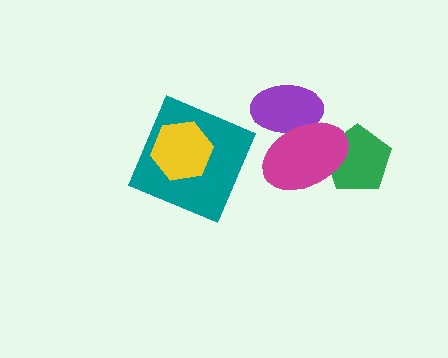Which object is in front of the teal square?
The yellow hexagon is in front of the teal square.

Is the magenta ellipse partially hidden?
No, no other shape covers it.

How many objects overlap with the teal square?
1 object overlaps with the teal square.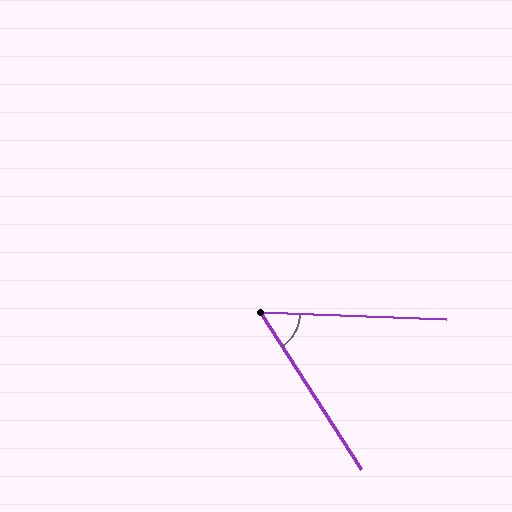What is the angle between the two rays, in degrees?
Approximately 55 degrees.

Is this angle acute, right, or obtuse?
It is acute.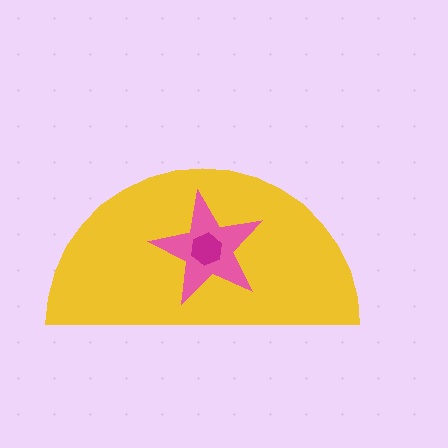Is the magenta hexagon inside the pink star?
Yes.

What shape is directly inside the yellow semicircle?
The pink star.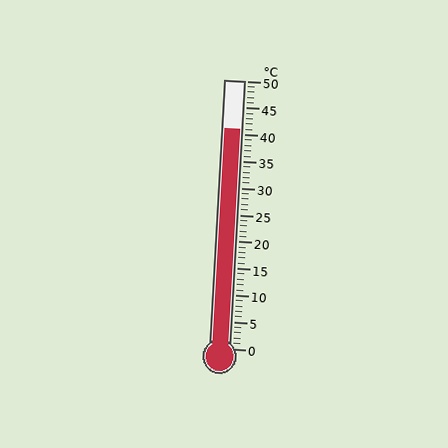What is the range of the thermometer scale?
The thermometer scale ranges from 0°C to 50°C.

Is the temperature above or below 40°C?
The temperature is above 40°C.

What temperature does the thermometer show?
The thermometer shows approximately 41°C.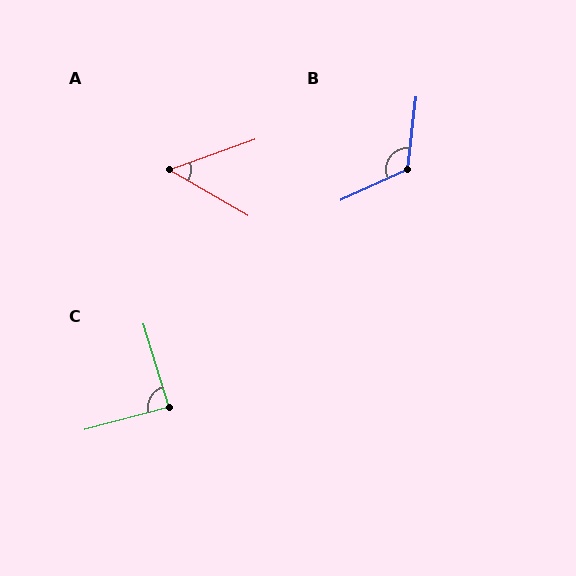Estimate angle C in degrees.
Approximately 88 degrees.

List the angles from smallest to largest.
A (50°), C (88°), B (121°).